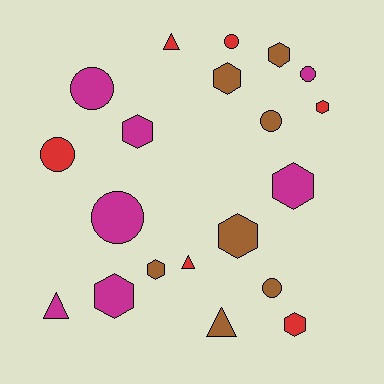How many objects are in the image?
There are 20 objects.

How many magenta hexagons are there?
There are 3 magenta hexagons.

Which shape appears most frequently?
Hexagon, with 9 objects.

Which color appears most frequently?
Brown, with 7 objects.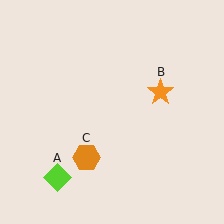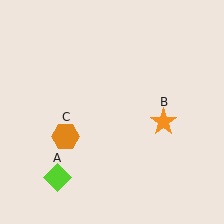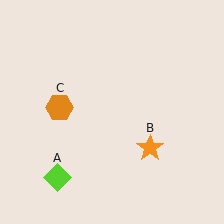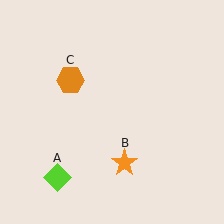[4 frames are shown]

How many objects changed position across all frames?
2 objects changed position: orange star (object B), orange hexagon (object C).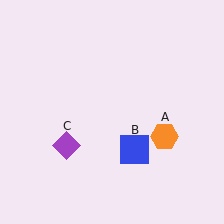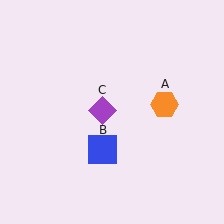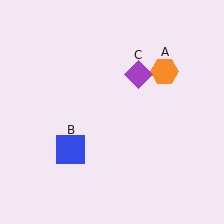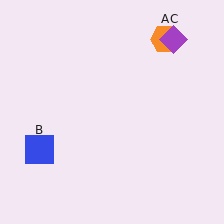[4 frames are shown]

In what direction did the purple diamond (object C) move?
The purple diamond (object C) moved up and to the right.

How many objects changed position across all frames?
3 objects changed position: orange hexagon (object A), blue square (object B), purple diamond (object C).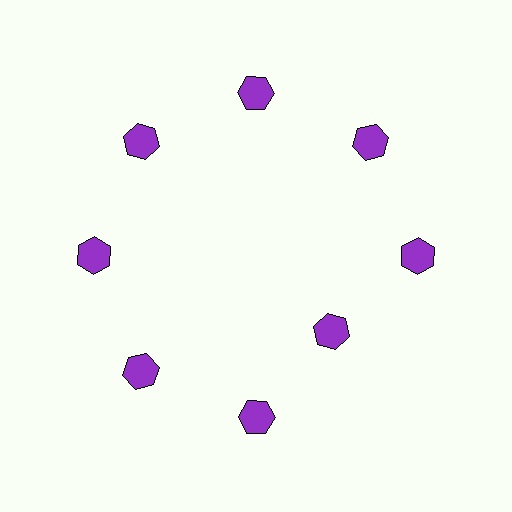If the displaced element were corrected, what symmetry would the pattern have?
It would have 8-fold rotational symmetry — the pattern would map onto itself every 45 degrees.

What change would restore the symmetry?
The symmetry would be restored by moving it outward, back onto the ring so that all 8 hexagons sit at equal angles and equal distance from the center.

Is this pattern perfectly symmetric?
No. The 8 purple hexagons are arranged in a ring, but one element near the 4 o'clock position is pulled inward toward the center, breaking the 8-fold rotational symmetry.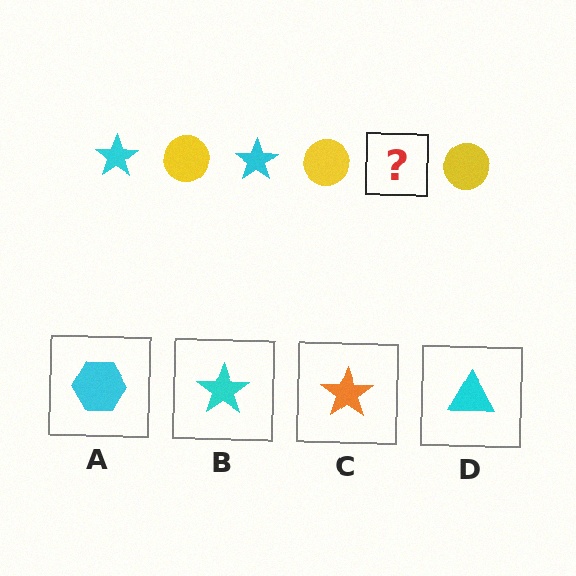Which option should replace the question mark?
Option B.